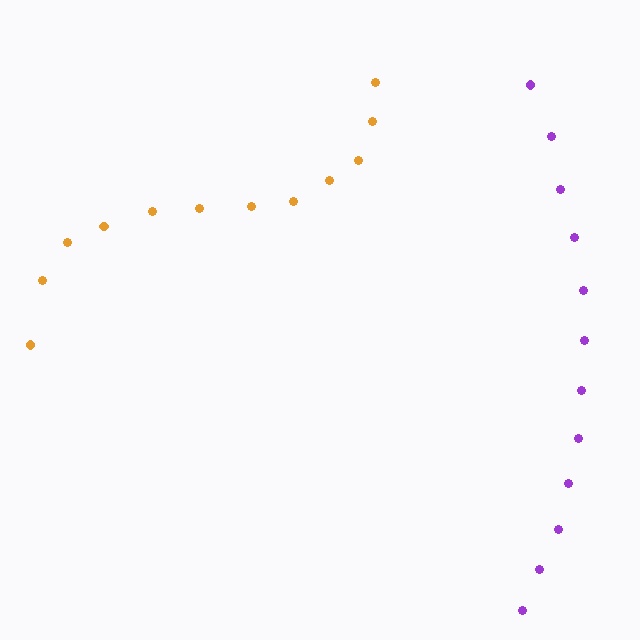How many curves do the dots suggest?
There are 2 distinct paths.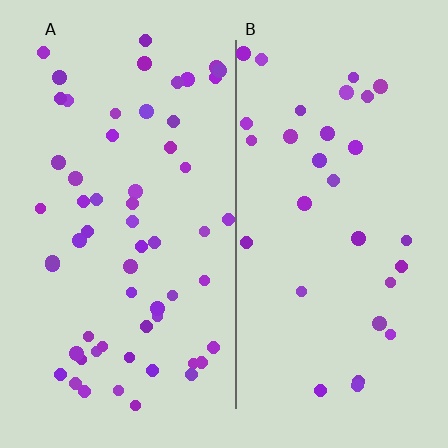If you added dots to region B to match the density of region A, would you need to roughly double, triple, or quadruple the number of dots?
Approximately double.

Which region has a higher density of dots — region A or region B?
A (the left).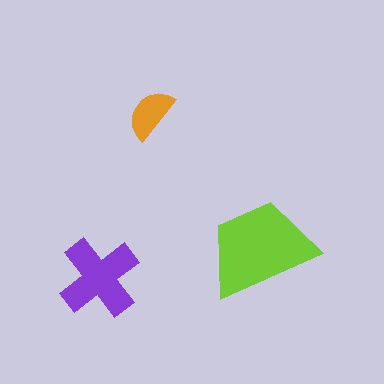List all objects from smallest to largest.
The orange semicircle, the purple cross, the lime trapezoid.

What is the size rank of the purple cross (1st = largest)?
2nd.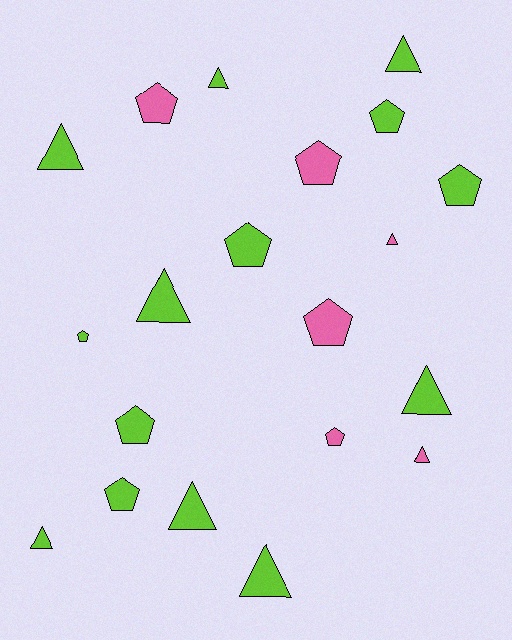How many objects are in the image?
There are 20 objects.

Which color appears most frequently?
Lime, with 14 objects.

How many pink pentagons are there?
There are 4 pink pentagons.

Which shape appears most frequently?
Triangle, with 10 objects.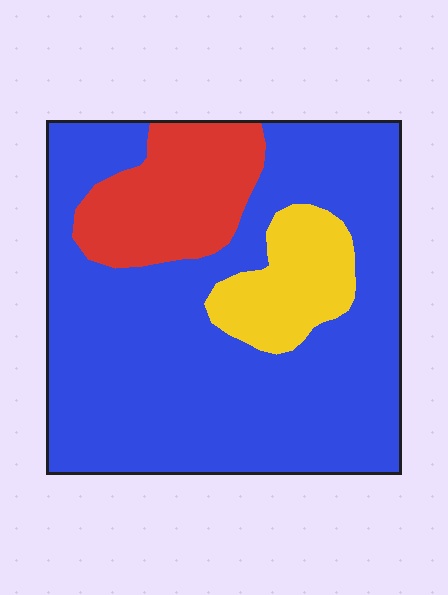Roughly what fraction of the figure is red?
Red covers 16% of the figure.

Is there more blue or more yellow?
Blue.